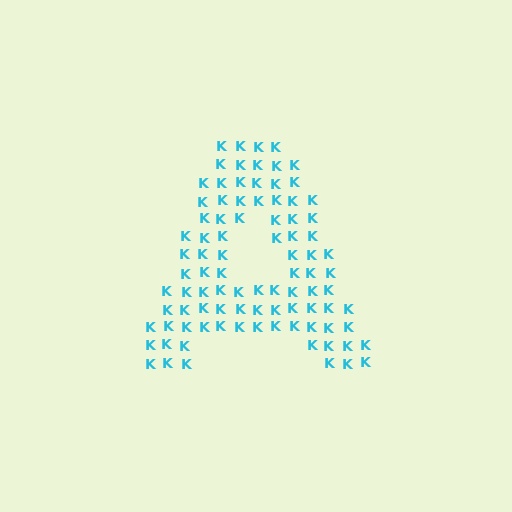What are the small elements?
The small elements are letter K's.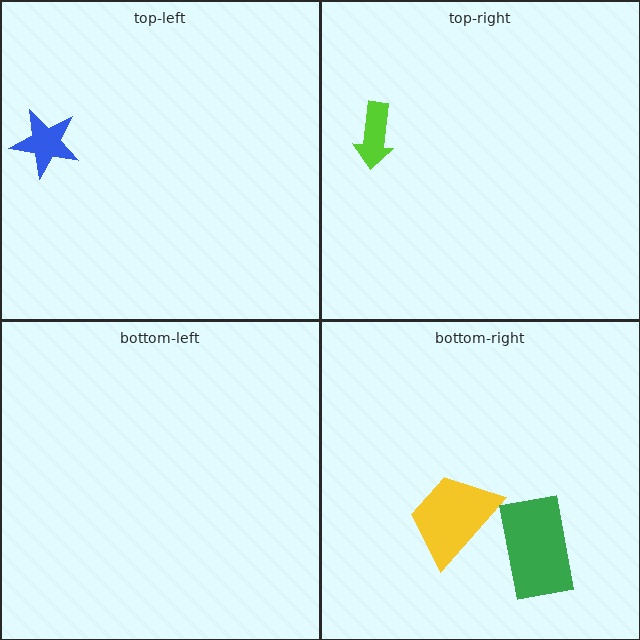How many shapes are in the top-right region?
1.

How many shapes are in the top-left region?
1.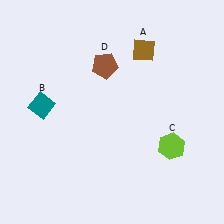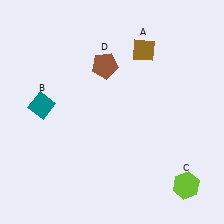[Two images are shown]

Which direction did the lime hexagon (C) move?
The lime hexagon (C) moved down.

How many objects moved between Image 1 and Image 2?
1 object moved between the two images.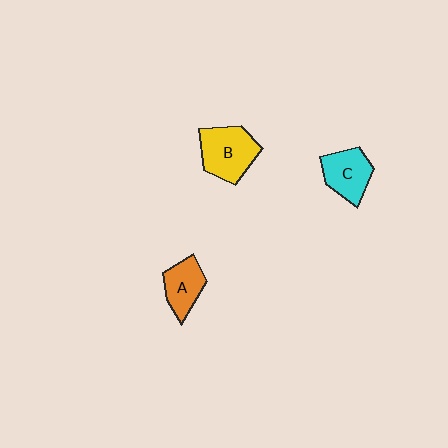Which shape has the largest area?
Shape B (yellow).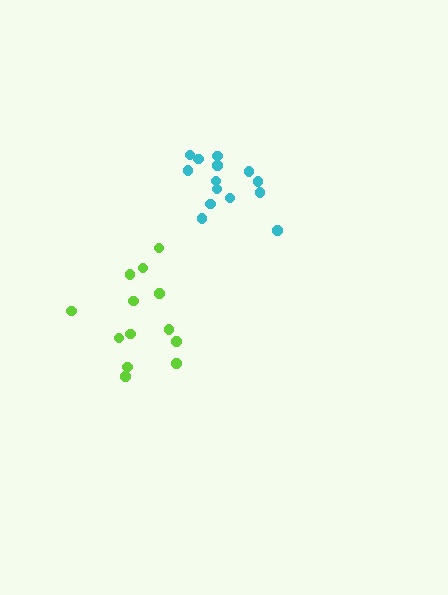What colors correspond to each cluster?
The clusters are colored: cyan, lime.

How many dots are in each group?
Group 1: 14 dots, Group 2: 13 dots (27 total).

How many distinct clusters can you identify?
There are 2 distinct clusters.